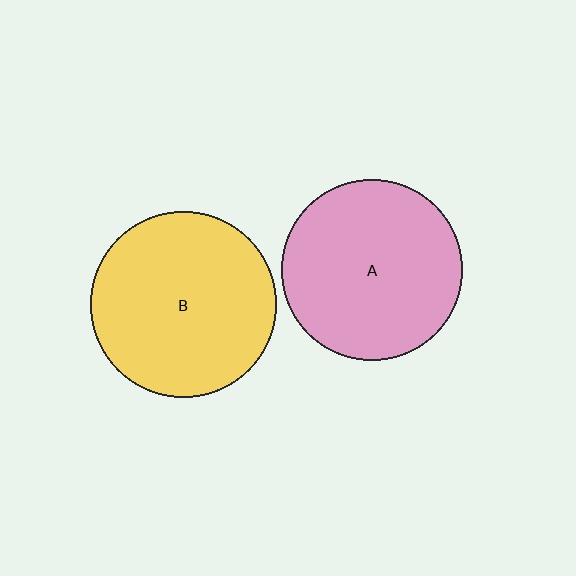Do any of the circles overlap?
No, none of the circles overlap.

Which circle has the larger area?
Circle B (yellow).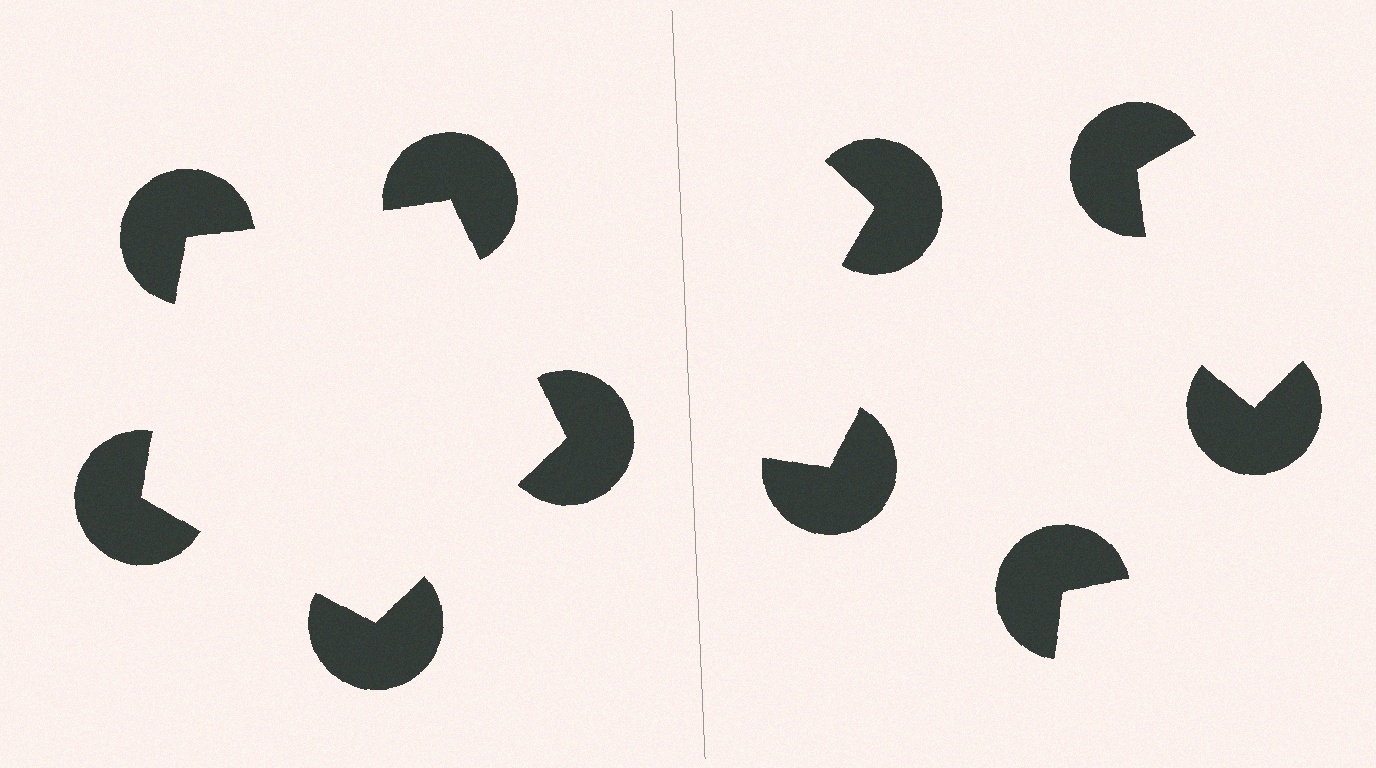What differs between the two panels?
The pac-man discs are positioned identically on both sides; only the wedge orientations differ. On the left they align to a pentagon; on the right they are misaligned.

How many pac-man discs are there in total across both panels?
10 — 5 on each side.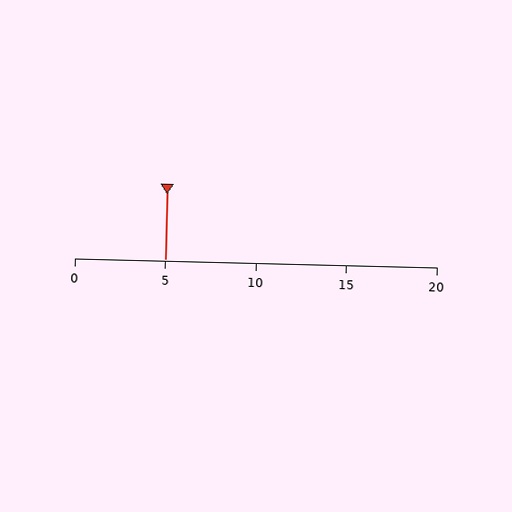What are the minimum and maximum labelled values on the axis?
The axis runs from 0 to 20.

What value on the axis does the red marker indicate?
The marker indicates approximately 5.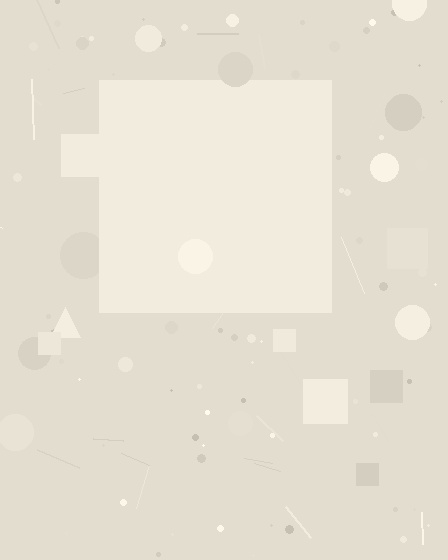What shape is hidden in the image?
A square is hidden in the image.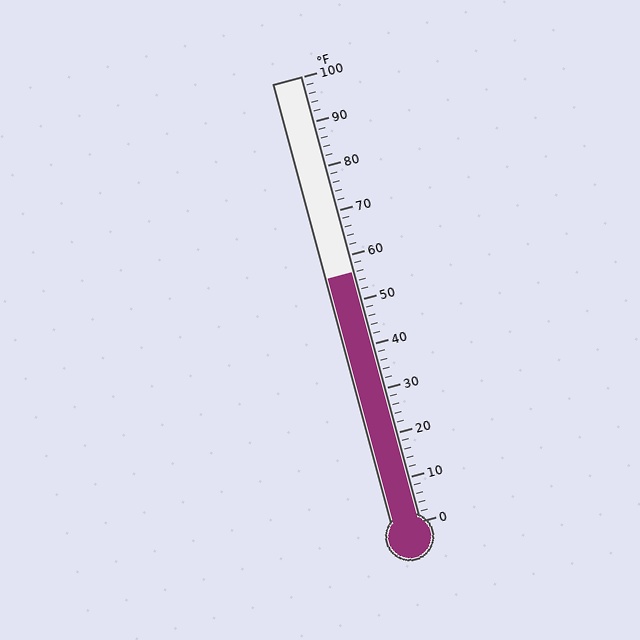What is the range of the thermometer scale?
The thermometer scale ranges from 0°F to 100°F.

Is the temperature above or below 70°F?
The temperature is below 70°F.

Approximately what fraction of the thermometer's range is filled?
The thermometer is filled to approximately 55% of its range.